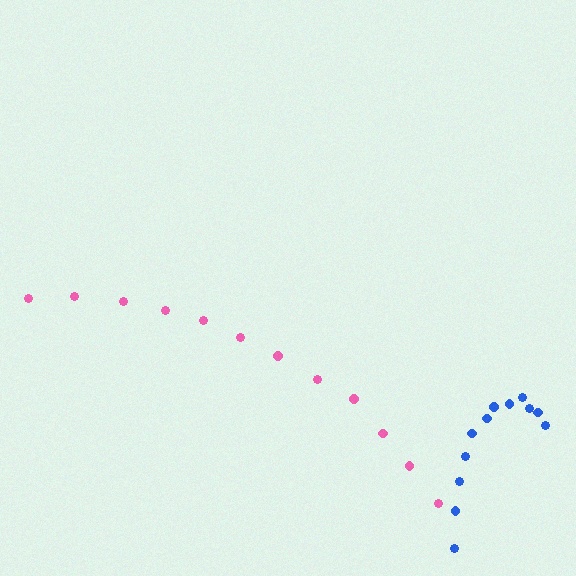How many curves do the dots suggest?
There are 2 distinct paths.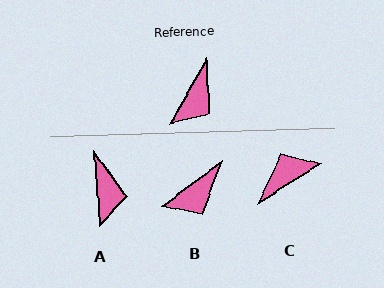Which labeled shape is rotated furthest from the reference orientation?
C, about 152 degrees away.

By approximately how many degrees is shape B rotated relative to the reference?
Approximately 24 degrees clockwise.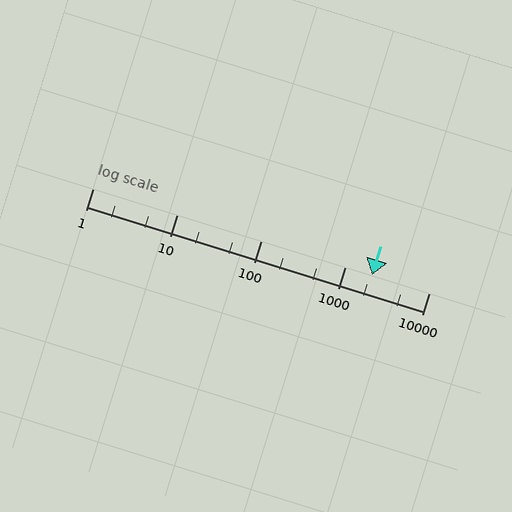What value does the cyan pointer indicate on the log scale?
The pointer indicates approximately 2100.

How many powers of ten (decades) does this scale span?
The scale spans 4 decades, from 1 to 10000.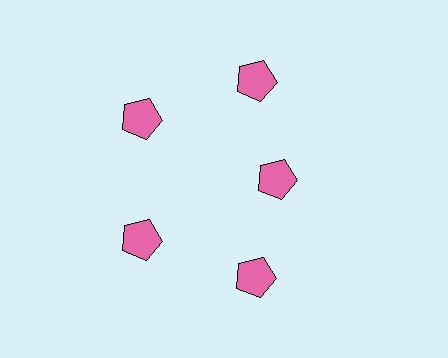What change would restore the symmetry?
The symmetry would be restored by moving it outward, back onto the ring so that all 5 pentagons sit at equal angles and equal distance from the center.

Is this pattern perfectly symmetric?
No. The 5 pink pentagons are arranged in a ring, but one element near the 3 o'clock position is pulled inward toward the center, breaking the 5-fold rotational symmetry.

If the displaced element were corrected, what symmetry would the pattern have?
It would have 5-fold rotational symmetry — the pattern would map onto itself every 72 degrees.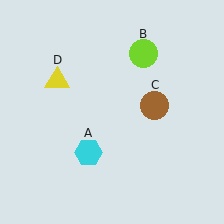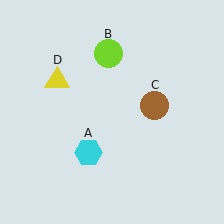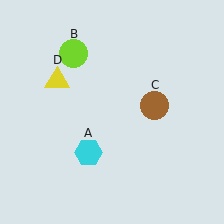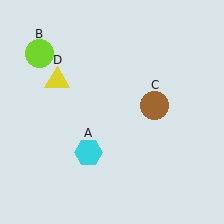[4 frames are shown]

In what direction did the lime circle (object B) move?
The lime circle (object B) moved left.